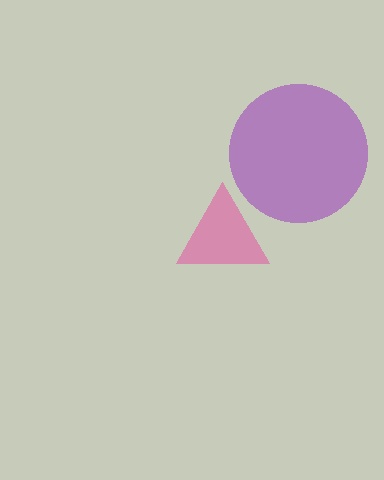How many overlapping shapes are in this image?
There are 2 overlapping shapes in the image.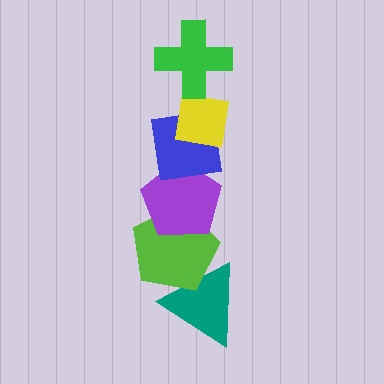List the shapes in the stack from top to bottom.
From top to bottom: the green cross, the yellow square, the blue square, the purple pentagon, the lime pentagon, the teal triangle.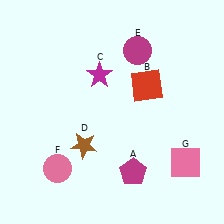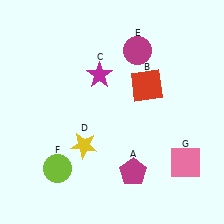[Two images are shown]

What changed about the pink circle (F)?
In Image 1, F is pink. In Image 2, it changed to lime.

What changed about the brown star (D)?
In Image 1, D is brown. In Image 2, it changed to yellow.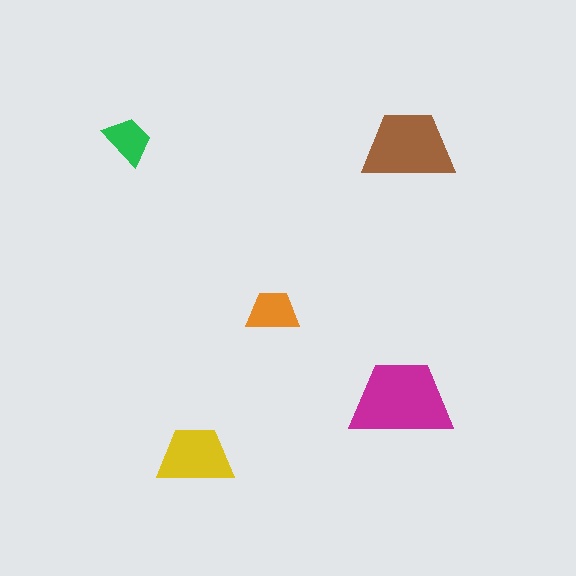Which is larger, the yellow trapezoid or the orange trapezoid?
The yellow one.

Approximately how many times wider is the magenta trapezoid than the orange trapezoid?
About 2 times wider.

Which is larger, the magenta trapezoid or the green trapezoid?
The magenta one.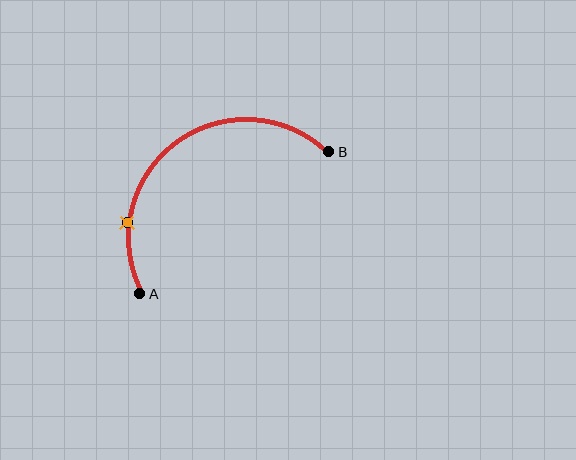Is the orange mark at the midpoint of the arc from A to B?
No. The orange mark lies on the arc but is closer to endpoint A. The arc midpoint would be at the point on the curve equidistant along the arc from both A and B.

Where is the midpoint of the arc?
The arc midpoint is the point on the curve farthest from the straight line joining A and B. It sits above and to the left of that line.